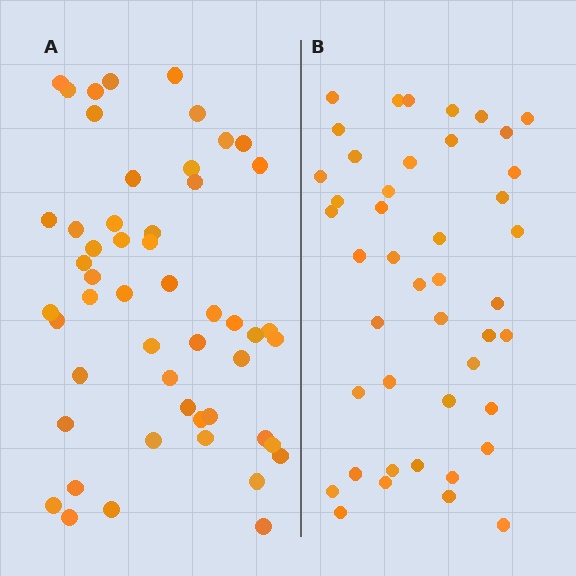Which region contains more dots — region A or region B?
Region A (the left region) has more dots.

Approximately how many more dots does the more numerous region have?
Region A has roughly 8 or so more dots than region B.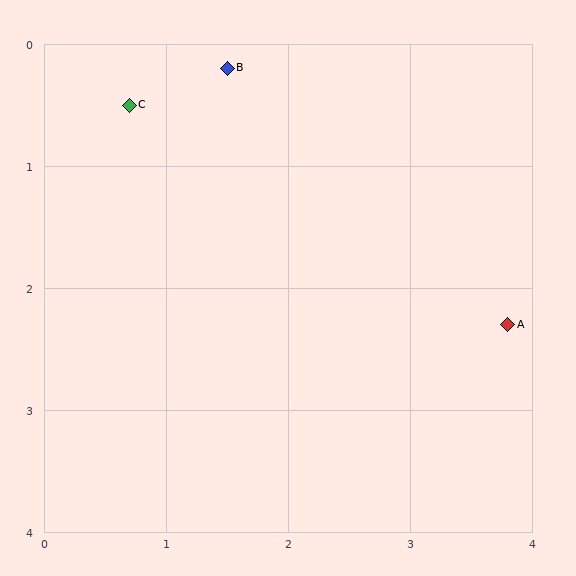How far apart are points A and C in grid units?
Points A and C are about 3.6 grid units apart.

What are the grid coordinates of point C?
Point C is at approximately (0.7, 0.5).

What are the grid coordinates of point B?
Point B is at approximately (1.5, 0.2).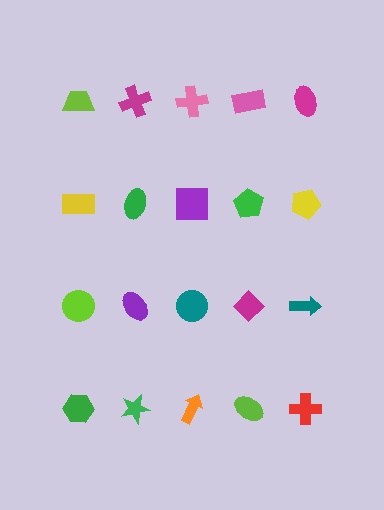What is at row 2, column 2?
A green ellipse.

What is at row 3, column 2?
A purple ellipse.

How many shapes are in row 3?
5 shapes.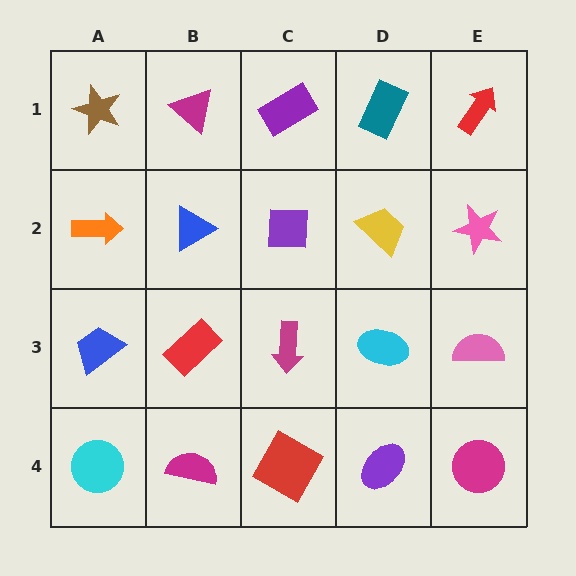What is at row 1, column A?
A brown star.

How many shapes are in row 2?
5 shapes.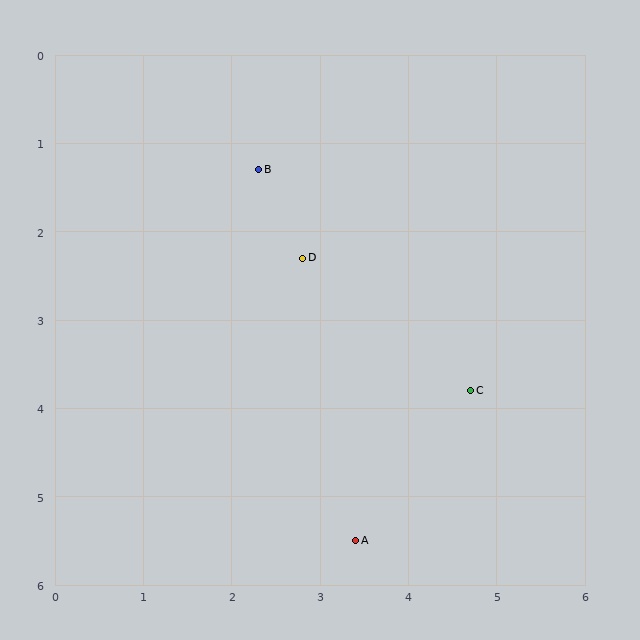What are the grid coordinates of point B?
Point B is at approximately (2.3, 1.3).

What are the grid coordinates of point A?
Point A is at approximately (3.4, 5.5).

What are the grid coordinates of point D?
Point D is at approximately (2.8, 2.3).